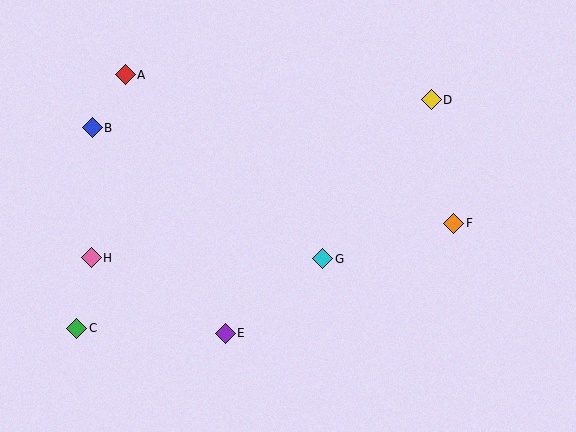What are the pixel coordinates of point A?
Point A is at (125, 75).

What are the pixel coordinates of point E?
Point E is at (225, 333).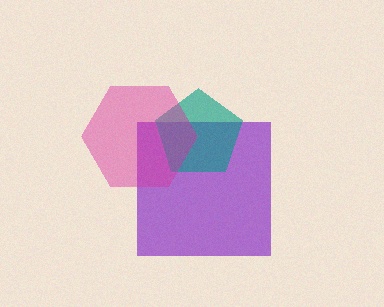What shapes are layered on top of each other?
The layered shapes are: a purple square, a teal pentagon, a magenta hexagon.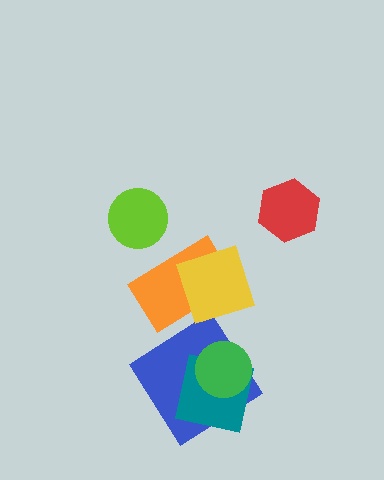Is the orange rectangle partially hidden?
Yes, it is partially covered by another shape.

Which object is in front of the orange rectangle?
The yellow diamond is in front of the orange rectangle.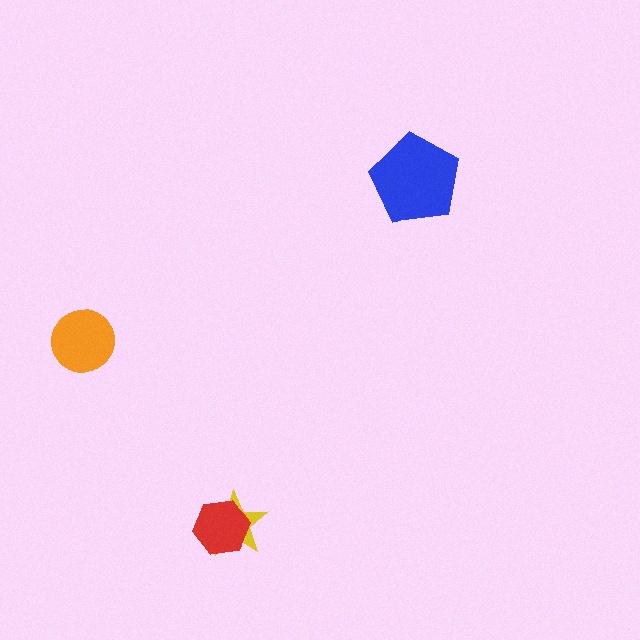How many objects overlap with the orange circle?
0 objects overlap with the orange circle.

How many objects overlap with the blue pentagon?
0 objects overlap with the blue pentagon.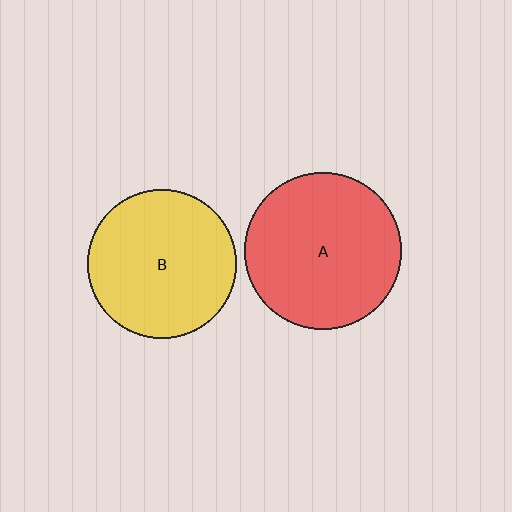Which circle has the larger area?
Circle A (red).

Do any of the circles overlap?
No, none of the circles overlap.